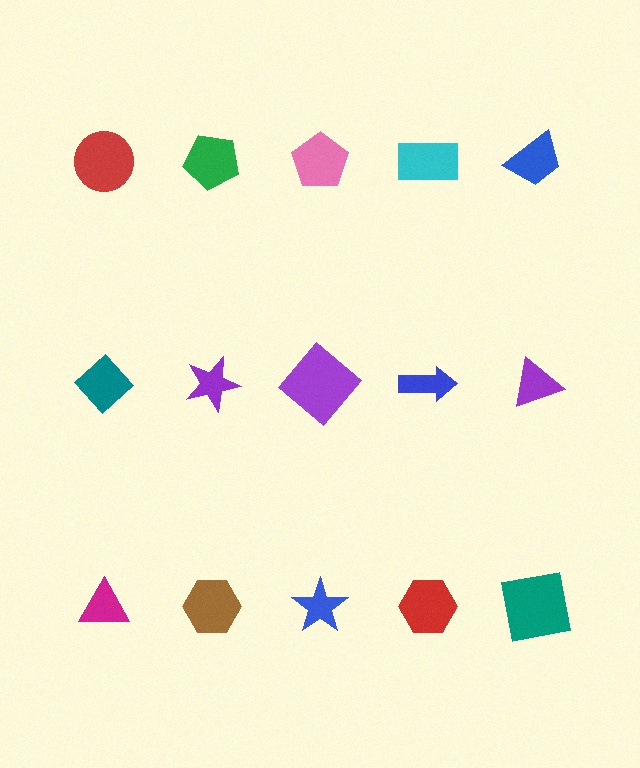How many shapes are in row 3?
5 shapes.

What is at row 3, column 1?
A magenta triangle.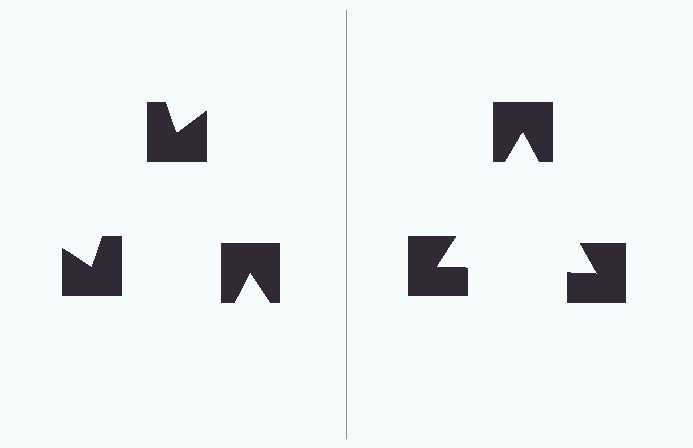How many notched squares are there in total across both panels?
6 — 3 on each side.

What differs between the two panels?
The notched squares are positioned identically on both sides; only the wedge orientations differ. On the right they align to a triangle; on the left they are misaligned.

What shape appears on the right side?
An illusory triangle.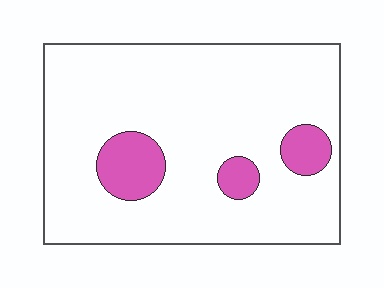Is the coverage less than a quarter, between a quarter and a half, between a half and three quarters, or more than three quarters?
Less than a quarter.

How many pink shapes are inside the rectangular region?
3.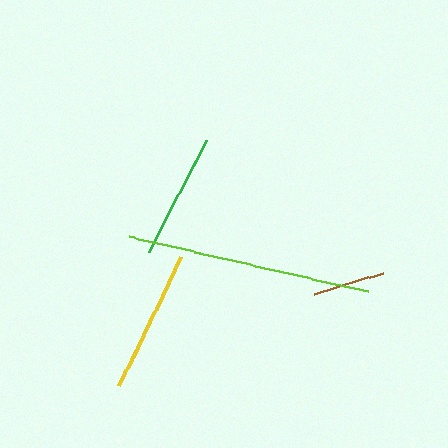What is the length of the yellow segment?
The yellow segment is approximately 143 pixels long.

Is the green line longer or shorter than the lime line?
The lime line is longer than the green line.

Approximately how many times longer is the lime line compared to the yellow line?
The lime line is approximately 1.7 times the length of the yellow line.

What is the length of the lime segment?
The lime segment is approximately 245 pixels long.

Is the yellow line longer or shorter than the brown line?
The yellow line is longer than the brown line.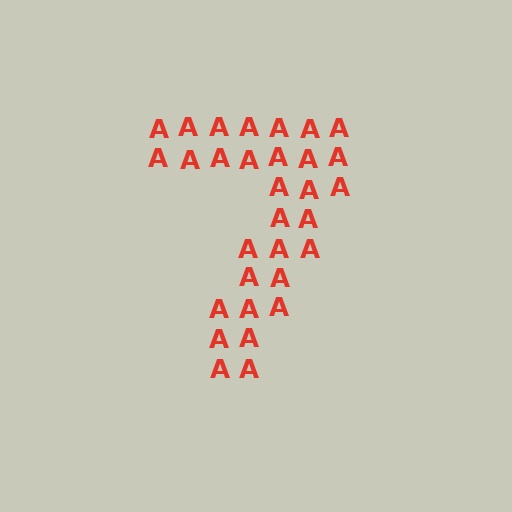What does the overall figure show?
The overall figure shows the digit 7.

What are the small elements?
The small elements are letter A's.